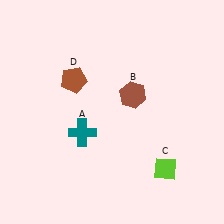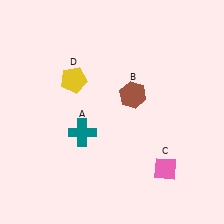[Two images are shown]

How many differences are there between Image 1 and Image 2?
There are 2 differences between the two images.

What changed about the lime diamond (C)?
In Image 1, C is lime. In Image 2, it changed to pink.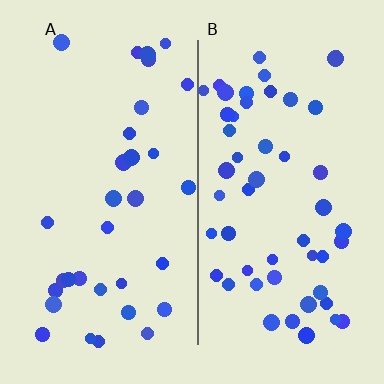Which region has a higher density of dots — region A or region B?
B (the right).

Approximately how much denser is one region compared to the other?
Approximately 1.6× — region B over region A.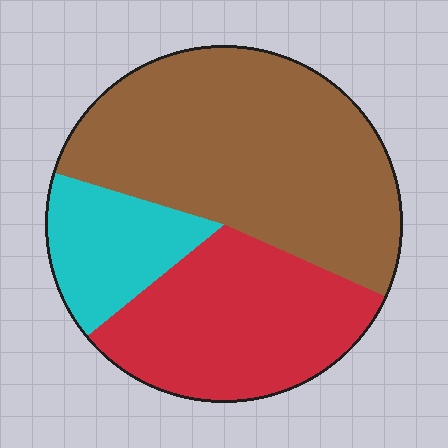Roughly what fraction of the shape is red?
Red covers 32% of the shape.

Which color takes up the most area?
Brown, at roughly 50%.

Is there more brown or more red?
Brown.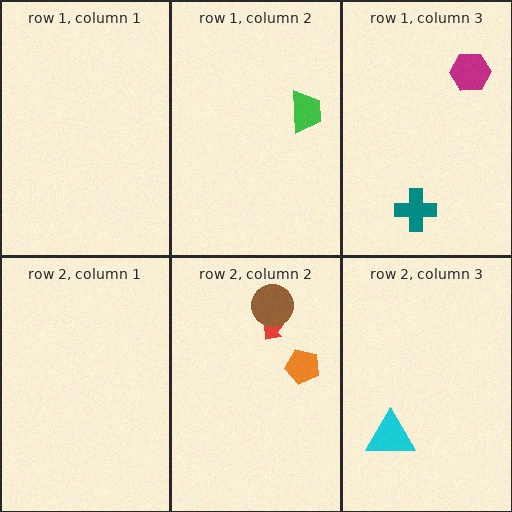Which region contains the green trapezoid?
The row 1, column 2 region.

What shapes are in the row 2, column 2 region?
The orange pentagon, the red arrow, the brown circle.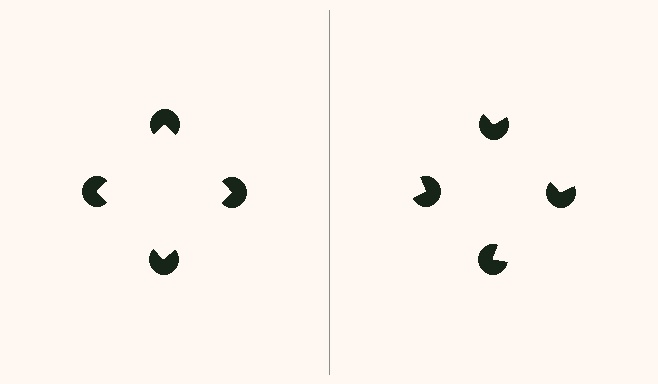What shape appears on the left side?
An illusory square.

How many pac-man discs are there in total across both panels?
8 — 4 on each side.